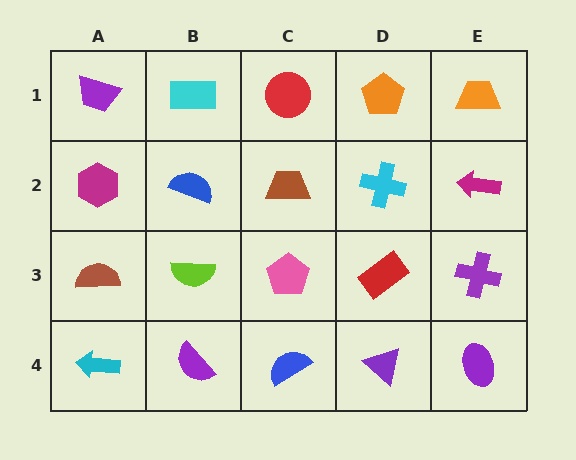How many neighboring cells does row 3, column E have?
3.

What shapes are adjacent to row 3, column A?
A magenta hexagon (row 2, column A), a cyan arrow (row 4, column A), a lime semicircle (row 3, column B).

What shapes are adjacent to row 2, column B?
A cyan rectangle (row 1, column B), a lime semicircle (row 3, column B), a magenta hexagon (row 2, column A), a brown trapezoid (row 2, column C).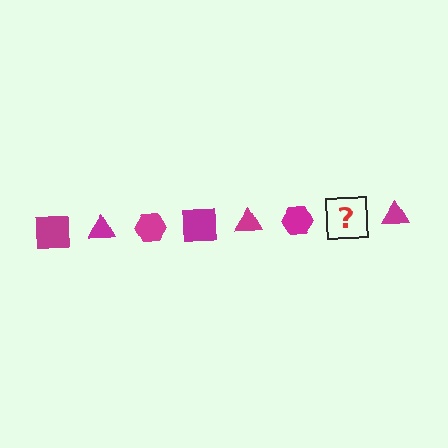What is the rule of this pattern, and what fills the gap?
The rule is that the pattern cycles through square, triangle, hexagon shapes in magenta. The gap should be filled with a magenta square.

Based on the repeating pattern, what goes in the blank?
The blank should be a magenta square.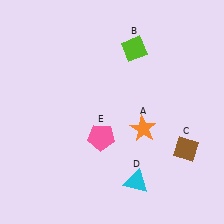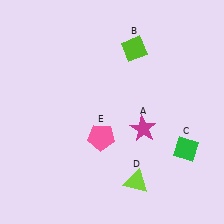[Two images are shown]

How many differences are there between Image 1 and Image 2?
There are 3 differences between the two images.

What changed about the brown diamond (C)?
In Image 1, C is brown. In Image 2, it changed to green.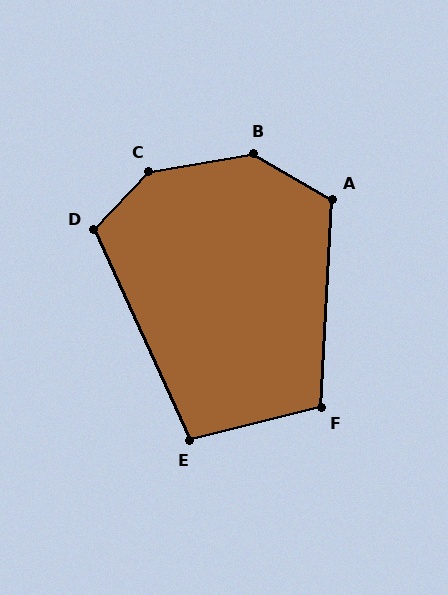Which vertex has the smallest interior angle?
E, at approximately 101 degrees.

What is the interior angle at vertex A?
Approximately 117 degrees (obtuse).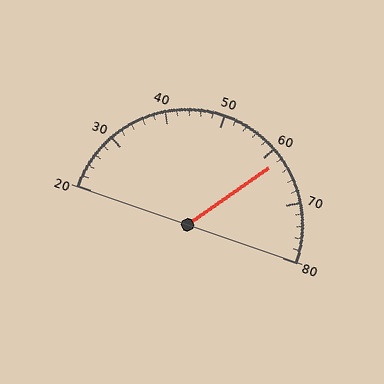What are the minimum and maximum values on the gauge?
The gauge ranges from 20 to 80.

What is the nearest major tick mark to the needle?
The nearest major tick mark is 60.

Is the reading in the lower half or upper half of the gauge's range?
The reading is in the upper half of the range (20 to 80).